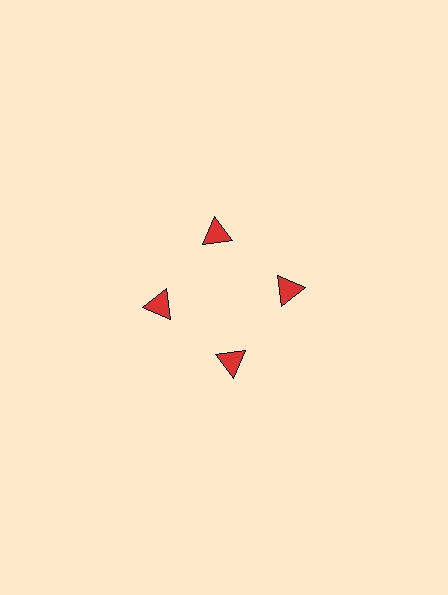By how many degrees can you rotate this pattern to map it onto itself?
The pattern maps onto itself every 90 degrees of rotation.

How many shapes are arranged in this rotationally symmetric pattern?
There are 4 shapes, arranged in 4 groups of 1.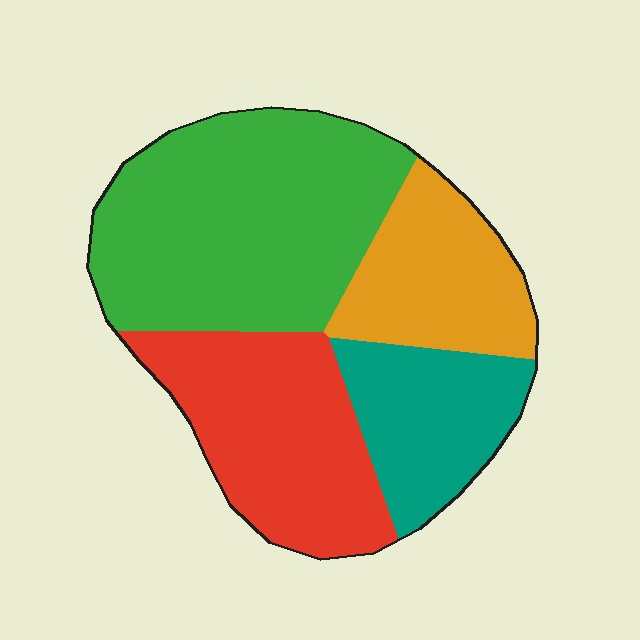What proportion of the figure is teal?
Teal takes up about one sixth (1/6) of the figure.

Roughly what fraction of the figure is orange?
Orange takes up about one sixth (1/6) of the figure.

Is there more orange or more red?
Red.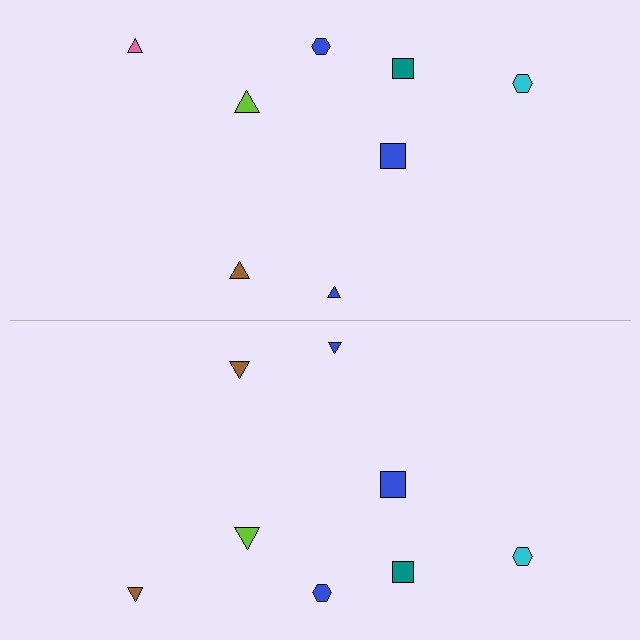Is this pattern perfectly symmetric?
No, the pattern is not perfectly symmetric. The brown triangle on the bottom side breaks the symmetry — its mirror counterpart is pink.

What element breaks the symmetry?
The brown triangle on the bottom side breaks the symmetry — its mirror counterpart is pink.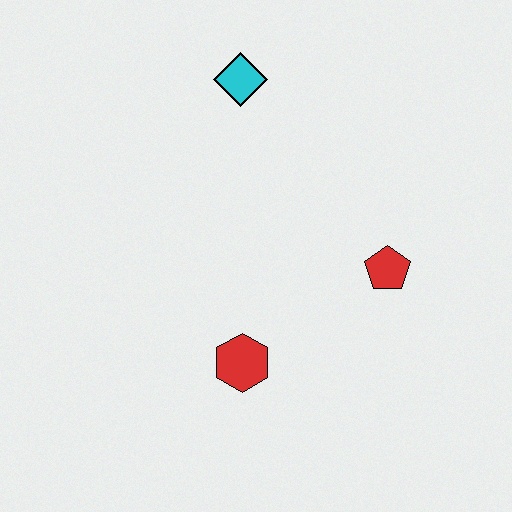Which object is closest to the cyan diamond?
The red pentagon is closest to the cyan diamond.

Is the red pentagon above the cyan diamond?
No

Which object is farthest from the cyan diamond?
The red hexagon is farthest from the cyan diamond.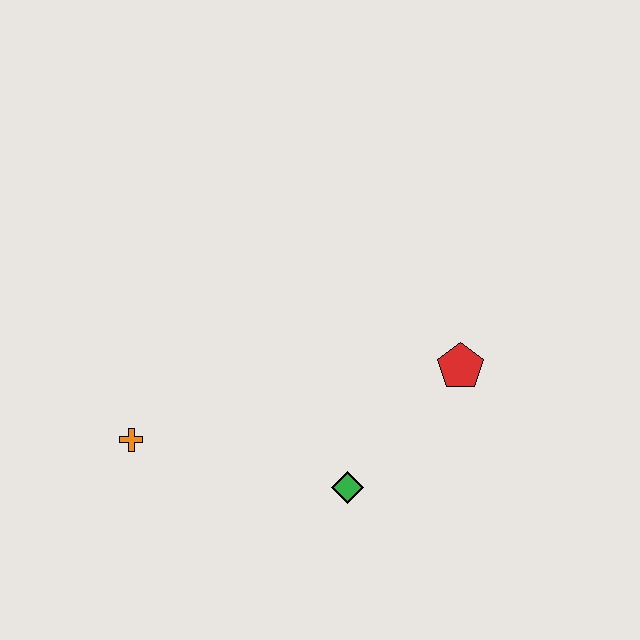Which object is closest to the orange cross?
The green diamond is closest to the orange cross.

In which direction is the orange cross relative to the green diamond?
The orange cross is to the left of the green diamond.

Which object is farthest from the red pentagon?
The orange cross is farthest from the red pentagon.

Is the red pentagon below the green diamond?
No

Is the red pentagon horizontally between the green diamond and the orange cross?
No